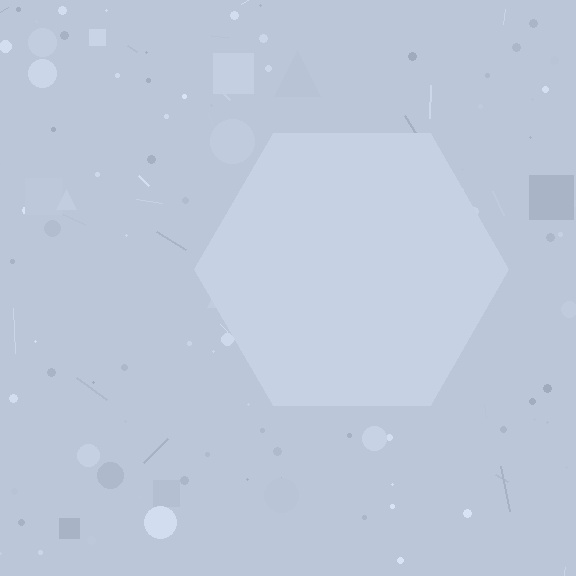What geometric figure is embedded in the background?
A hexagon is embedded in the background.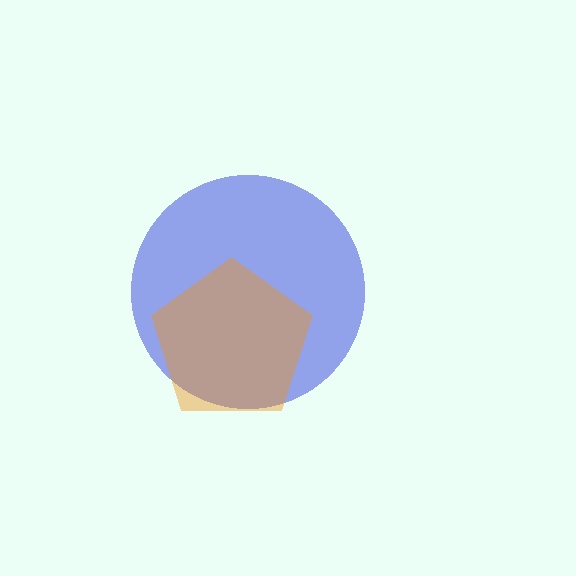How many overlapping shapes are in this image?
There are 2 overlapping shapes in the image.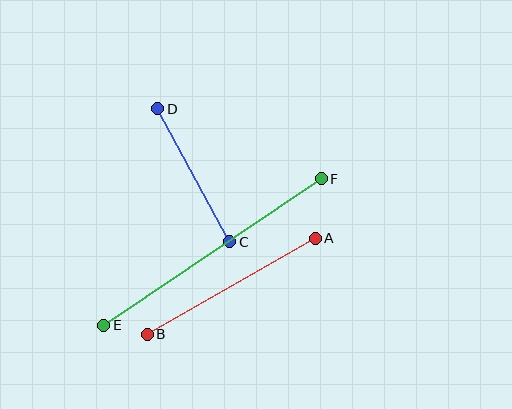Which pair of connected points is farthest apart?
Points E and F are farthest apart.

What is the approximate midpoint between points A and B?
The midpoint is at approximately (231, 286) pixels.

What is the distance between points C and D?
The distance is approximately 151 pixels.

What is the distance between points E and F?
The distance is approximately 262 pixels.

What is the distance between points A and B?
The distance is approximately 193 pixels.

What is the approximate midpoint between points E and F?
The midpoint is at approximately (212, 252) pixels.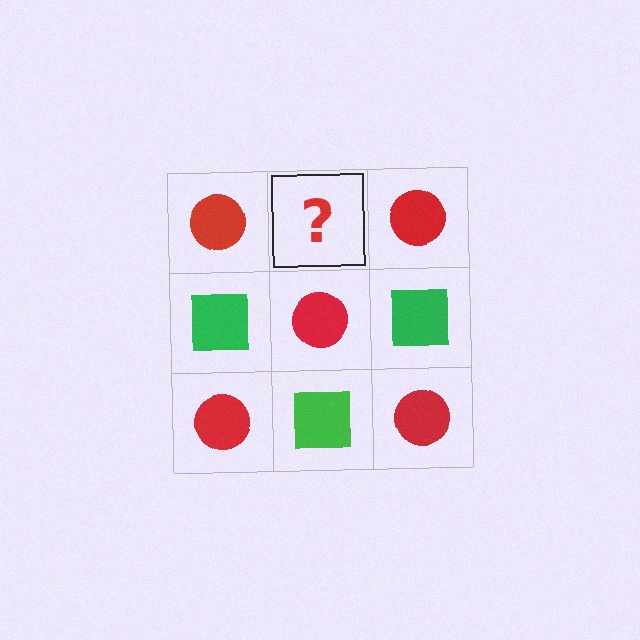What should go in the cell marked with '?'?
The missing cell should contain a green square.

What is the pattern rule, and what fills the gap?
The rule is that it alternates red circle and green square in a checkerboard pattern. The gap should be filled with a green square.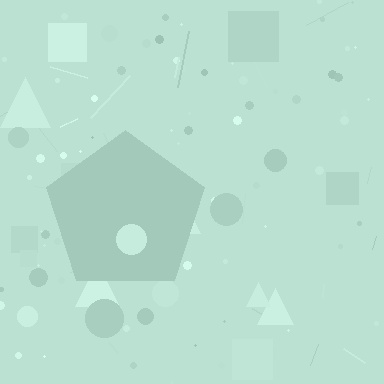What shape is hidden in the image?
A pentagon is hidden in the image.